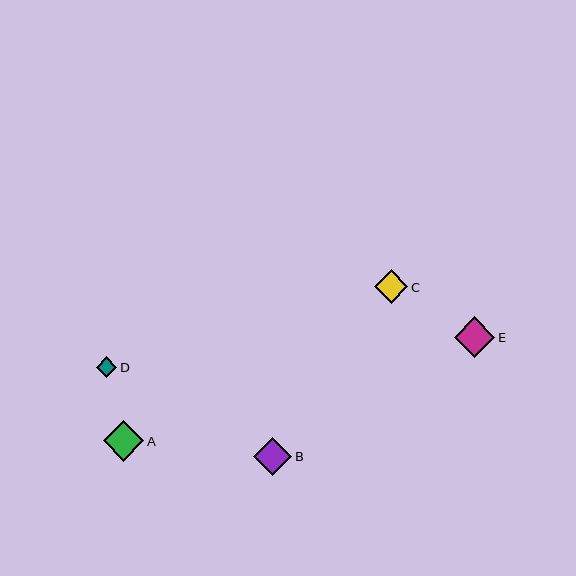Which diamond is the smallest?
Diamond D is the smallest with a size of approximately 21 pixels.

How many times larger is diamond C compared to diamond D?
Diamond C is approximately 1.6 times the size of diamond D.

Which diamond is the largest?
Diamond E is the largest with a size of approximately 41 pixels.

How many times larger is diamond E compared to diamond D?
Diamond E is approximately 2.0 times the size of diamond D.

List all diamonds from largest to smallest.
From largest to smallest: E, A, B, C, D.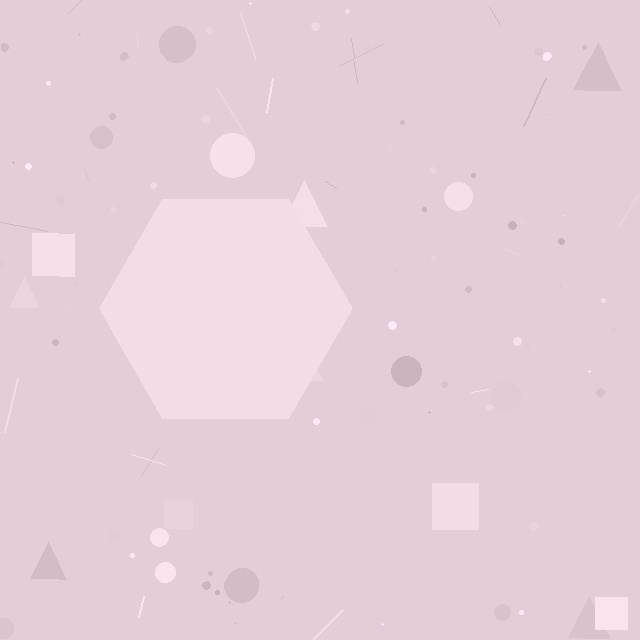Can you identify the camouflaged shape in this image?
The camouflaged shape is a hexagon.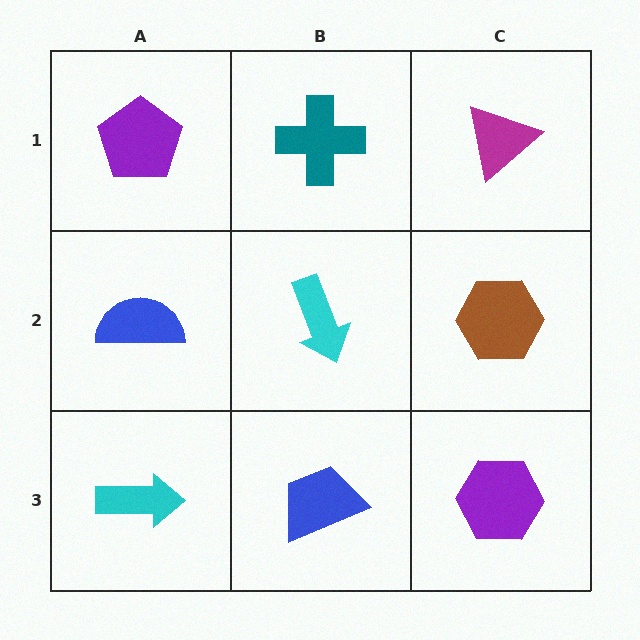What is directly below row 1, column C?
A brown hexagon.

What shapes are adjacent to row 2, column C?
A magenta triangle (row 1, column C), a purple hexagon (row 3, column C), a cyan arrow (row 2, column B).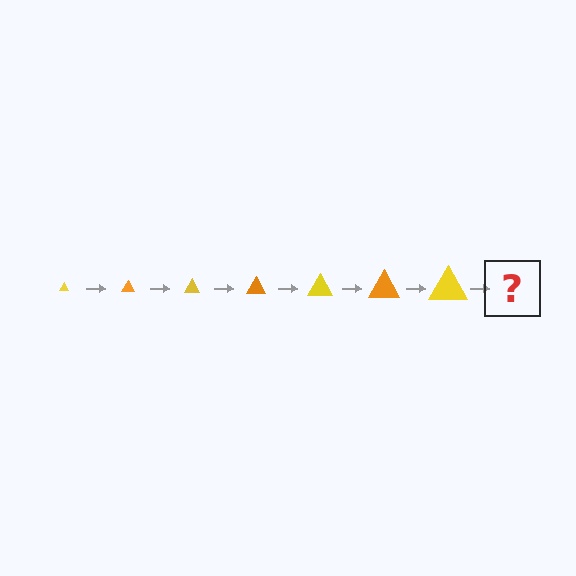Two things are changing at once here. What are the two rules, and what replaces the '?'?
The two rules are that the triangle grows larger each step and the color cycles through yellow and orange. The '?' should be an orange triangle, larger than the previous one.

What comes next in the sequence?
The next element should be an orange triangle, larger than the previous one.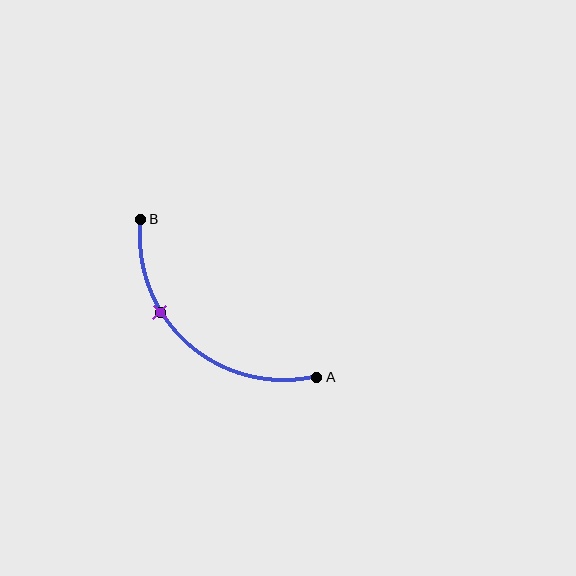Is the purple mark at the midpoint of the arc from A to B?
No. The purple mark lies on the arc but is closer to endpoint B. The arc midpoint would be at the point on the curve equidistant along the arc from both A and B.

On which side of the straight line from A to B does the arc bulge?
The arc bulges below and to the left of the straight line connecting A and B.